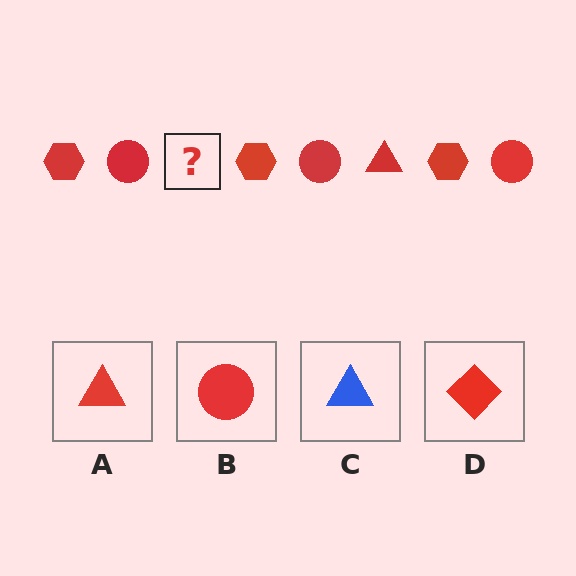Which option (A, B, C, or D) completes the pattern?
A.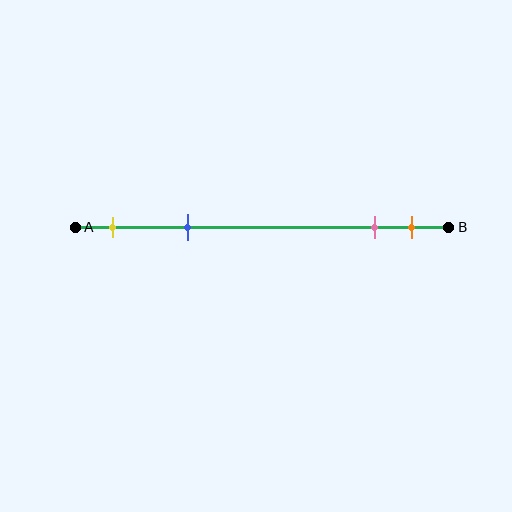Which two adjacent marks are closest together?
The pink and orange marks are the closest adjacent pair.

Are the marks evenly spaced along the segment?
No, the marks are not evenly spaced.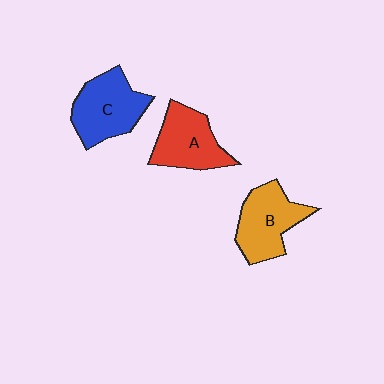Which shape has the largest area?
Shape C (blue).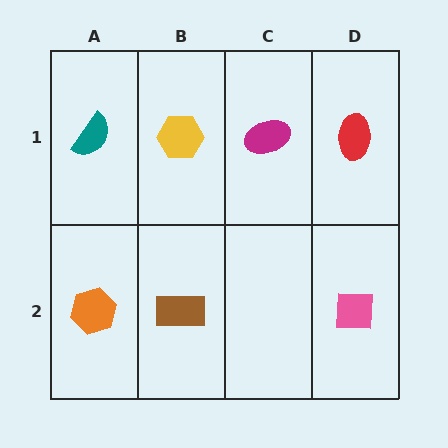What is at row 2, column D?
A pink square.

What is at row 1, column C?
A magenta ellipse.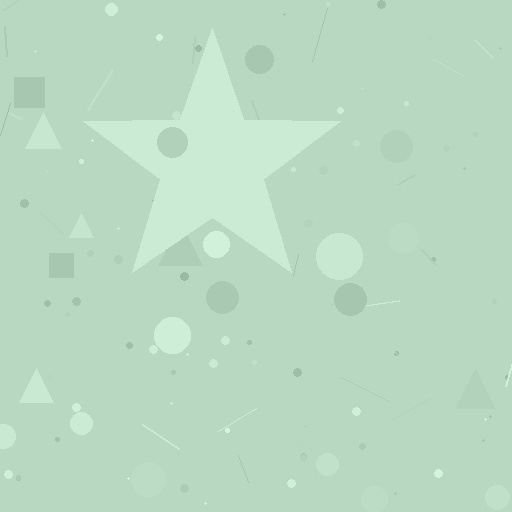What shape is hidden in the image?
A star is hidden in the image.